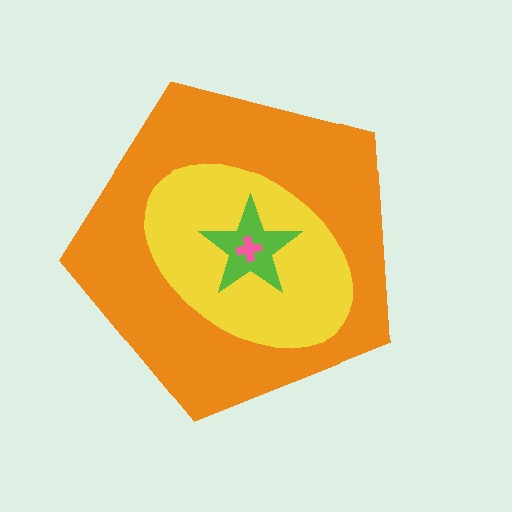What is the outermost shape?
The orange pentagon.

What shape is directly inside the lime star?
The pink cross.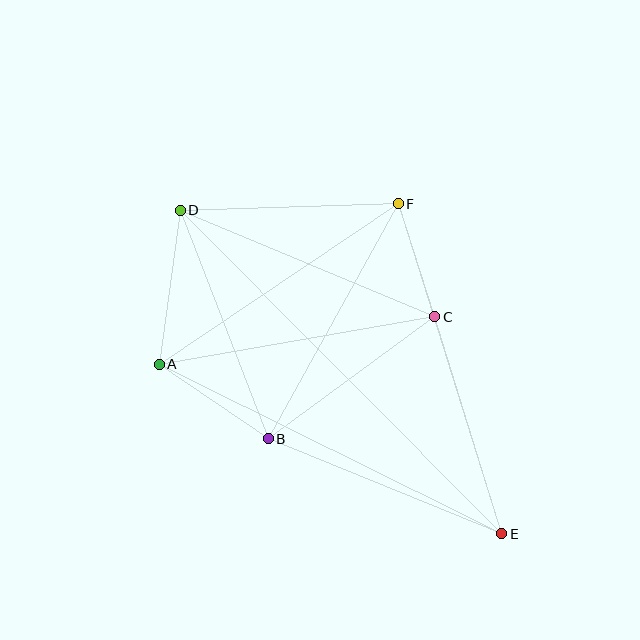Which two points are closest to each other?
Points C and F are closest to each other.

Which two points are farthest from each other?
Points D and E are farthest from each other.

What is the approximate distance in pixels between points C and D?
The distance between C and D is approximately 276 pixels.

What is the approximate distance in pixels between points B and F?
The distance between B and F is approximately 268 pixels.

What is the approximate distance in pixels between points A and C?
The distance between A and C is approximately 280 pixels.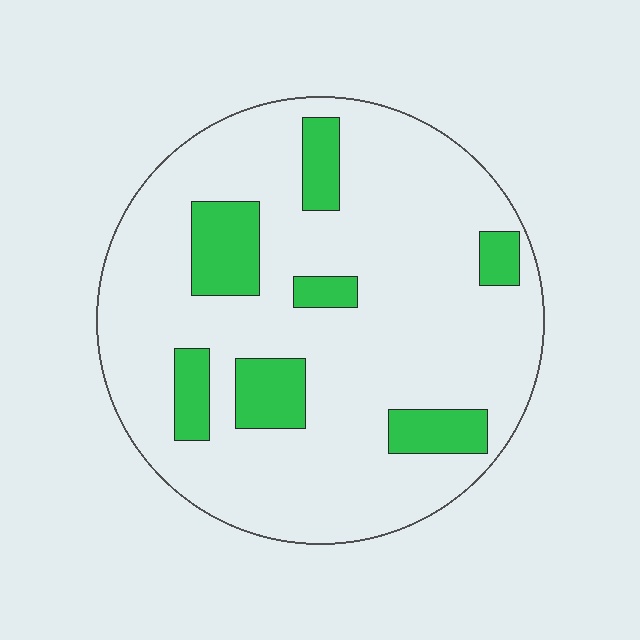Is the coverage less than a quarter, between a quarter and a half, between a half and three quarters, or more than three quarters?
Less than a quarter.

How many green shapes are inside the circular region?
7.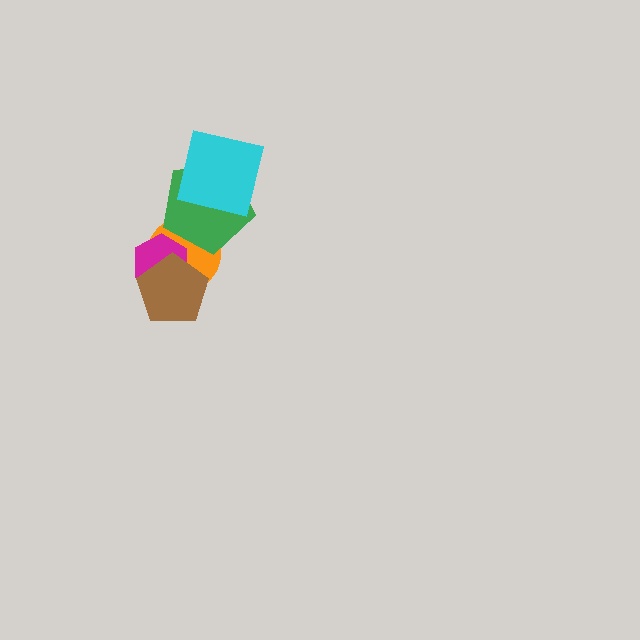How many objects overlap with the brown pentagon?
2 objects overlap with the brown pentagon.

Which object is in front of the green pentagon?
The cyan square is in front of the green pentagon.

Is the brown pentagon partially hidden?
No, no other shape covers it.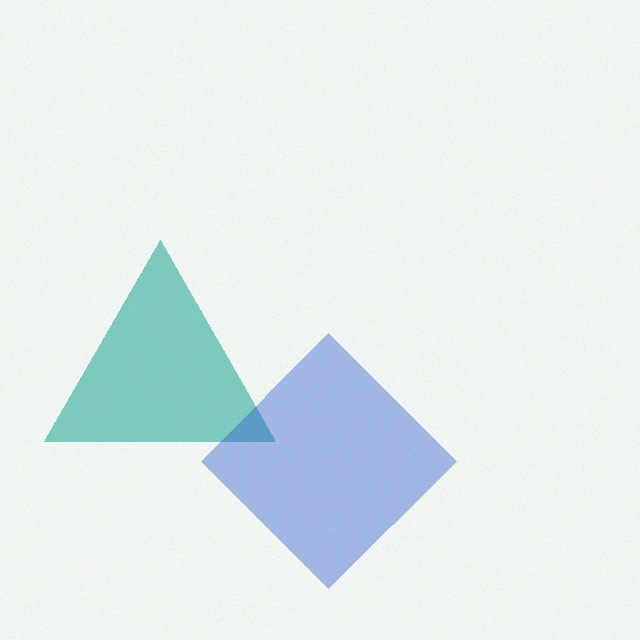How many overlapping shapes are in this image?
There are 2 overlapping shapes in the image.